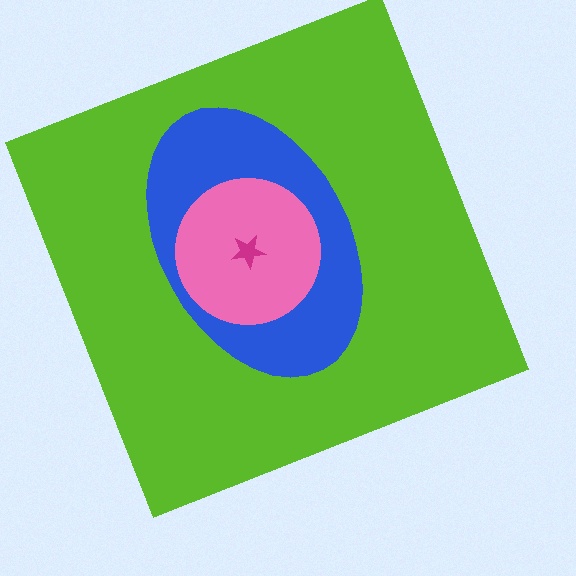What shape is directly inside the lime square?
The blue ellipse.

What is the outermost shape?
The lime square.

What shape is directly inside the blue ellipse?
The pink circle.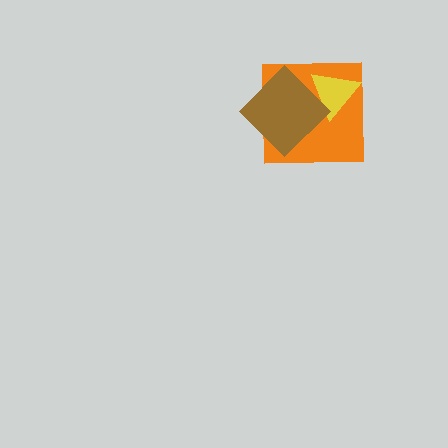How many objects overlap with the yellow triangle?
2 objects overlap with the yellow triangle.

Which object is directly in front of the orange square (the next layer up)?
The yellow triangle is directly in front of the orange square.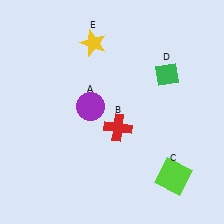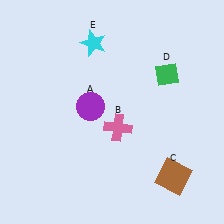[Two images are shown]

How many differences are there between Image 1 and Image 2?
There are 3 differences between the two images.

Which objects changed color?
B changed from red to pink. C changed from lime to brown. E changed from yellow to cyan.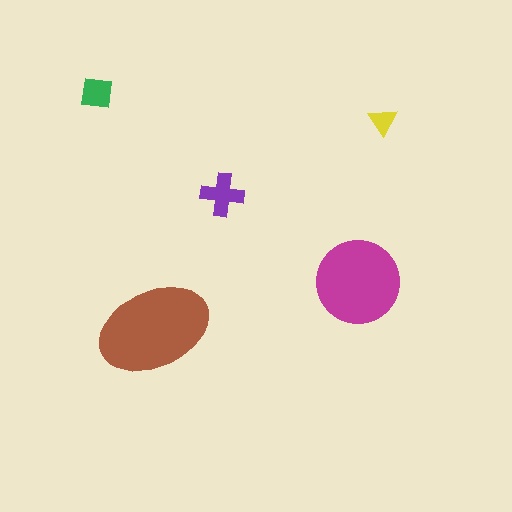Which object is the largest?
The brown ellipse.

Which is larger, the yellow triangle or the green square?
The green square.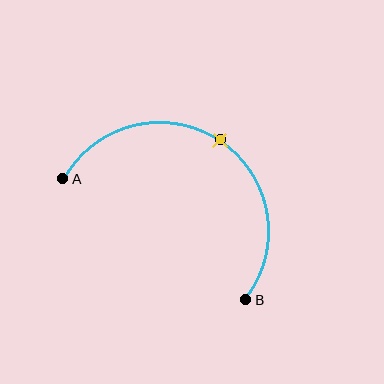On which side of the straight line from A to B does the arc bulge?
The arc bulges above the straight line connecting A and B.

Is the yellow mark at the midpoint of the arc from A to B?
Yes. The yellow mark lies on the arc at equal arc-length from both A and B — it is the arc midpoint.